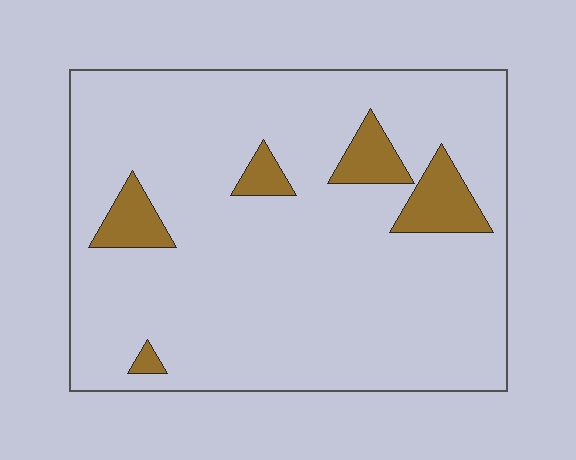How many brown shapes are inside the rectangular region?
5.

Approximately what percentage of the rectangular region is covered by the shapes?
Approximately 10%.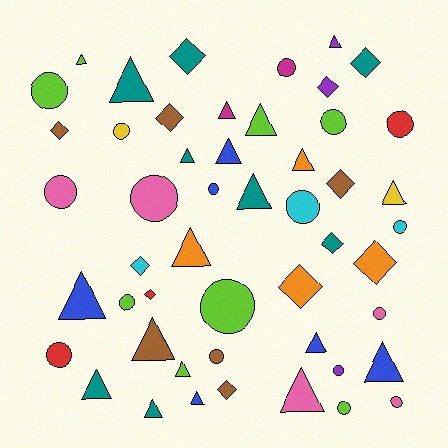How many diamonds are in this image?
There are 12 diamonds.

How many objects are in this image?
There are 50 objects.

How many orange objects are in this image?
There are 4 orange objects.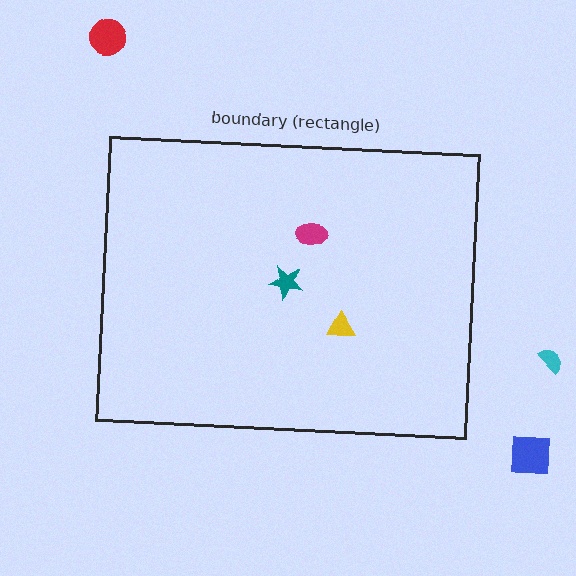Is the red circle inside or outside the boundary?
Outside.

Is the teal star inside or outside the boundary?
Inside.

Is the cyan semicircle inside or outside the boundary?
Outside.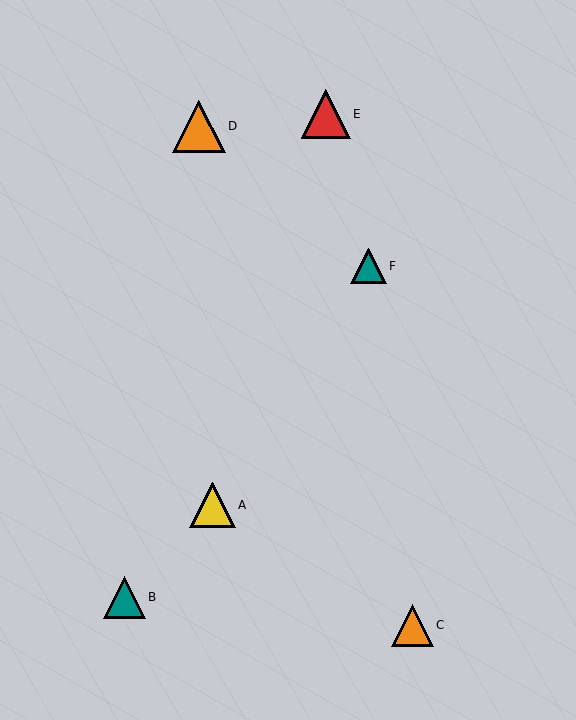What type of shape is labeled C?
Shape C is an orange triangle.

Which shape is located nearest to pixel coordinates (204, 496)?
The yellow triangle (labeled A) at (212, 505) is nearest to that location.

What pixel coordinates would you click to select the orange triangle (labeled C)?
Click at (412, 625) to select the orange triangle C.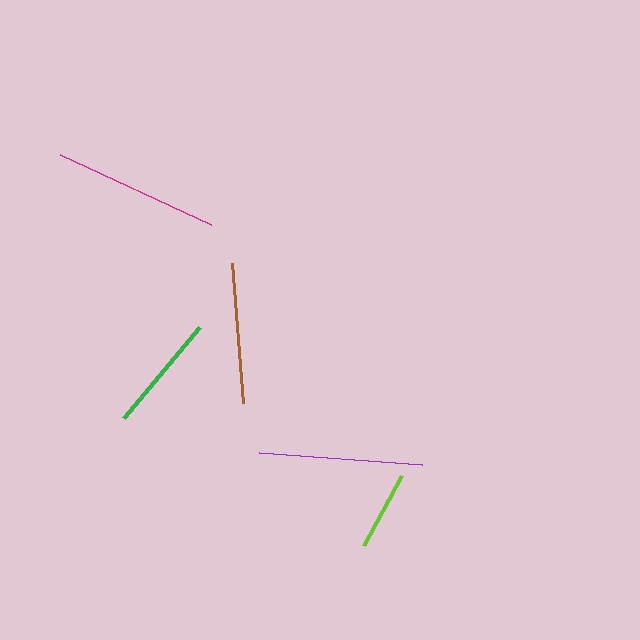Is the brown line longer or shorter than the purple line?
The purple line is longer than the brown line.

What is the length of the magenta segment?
The magenta segment is approximately 167 pixels long.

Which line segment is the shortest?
The lime line is the shortest at approximately 79 pixels.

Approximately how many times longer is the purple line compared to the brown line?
The purple line is approximately 1.2 times the length of the brown line.